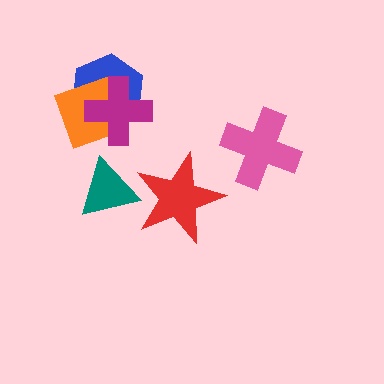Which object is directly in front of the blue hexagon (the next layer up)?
The orange square is directly in front of the blue hexagon.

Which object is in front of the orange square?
The magenta cross is in front of the orange square.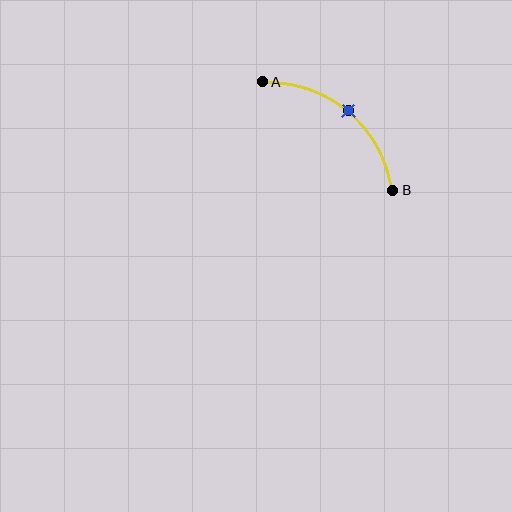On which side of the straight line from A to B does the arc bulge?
The arc bulges above and to the right of the straight line connecting A and B.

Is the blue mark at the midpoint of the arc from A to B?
Yes. The blue mark lies on the arc at equal arc-length from both A and B — it is the arc midpoint.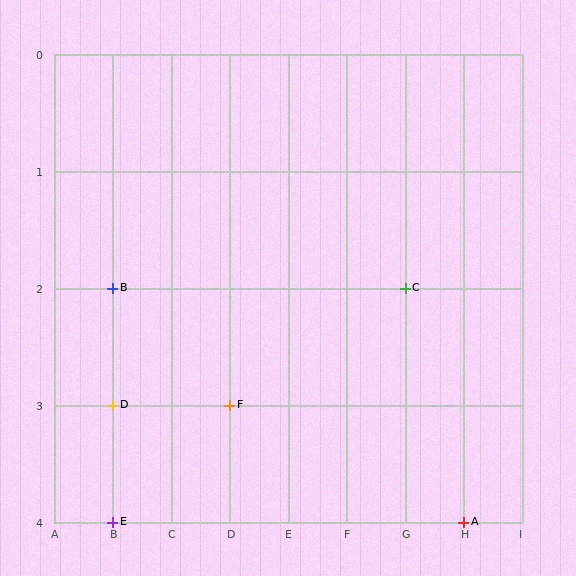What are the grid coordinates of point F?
Point F is at grid coordinates (D, 3).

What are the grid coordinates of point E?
Point E is at grid coordinates (B, 4).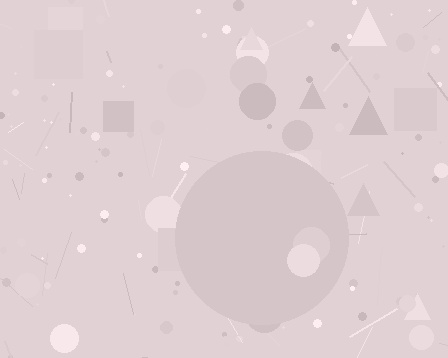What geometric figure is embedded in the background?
A circle is embedded in the background.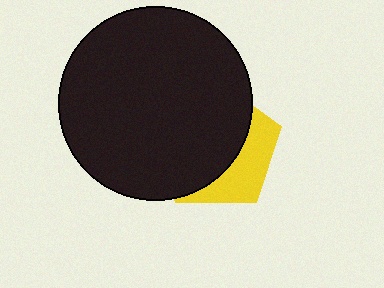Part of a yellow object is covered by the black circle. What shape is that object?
It is a pentagon.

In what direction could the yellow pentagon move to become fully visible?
The yellow pentagon could move right. That would shift it out from behind the black circle entirely.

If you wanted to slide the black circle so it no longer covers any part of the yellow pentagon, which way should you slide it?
Slide it left — that is the most direct way to separate the two shapes.